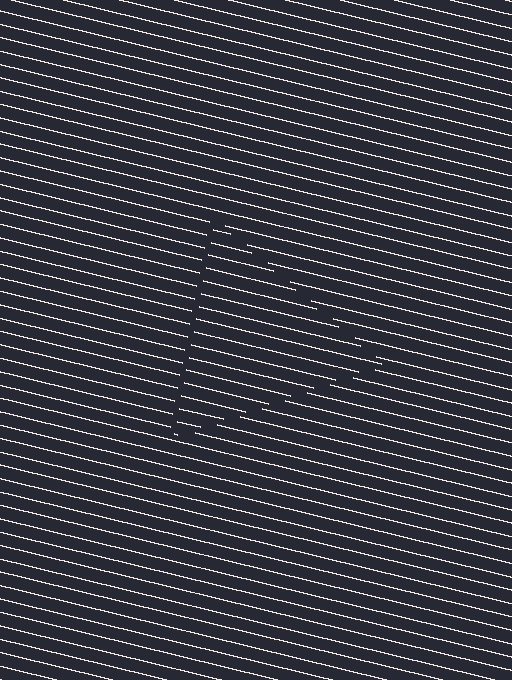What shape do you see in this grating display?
An illusory triangle. The interior of the shape contains the same grating, shifted by half a period — the contour is defined by the phase discontinuity where line-ends from the inner and outer gratings abut.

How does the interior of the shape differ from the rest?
The interior of the shape contains the same grating, shifted by half a period — the contour is defined by the phase discontinuity where line-ends from the inner and outer gratings abut.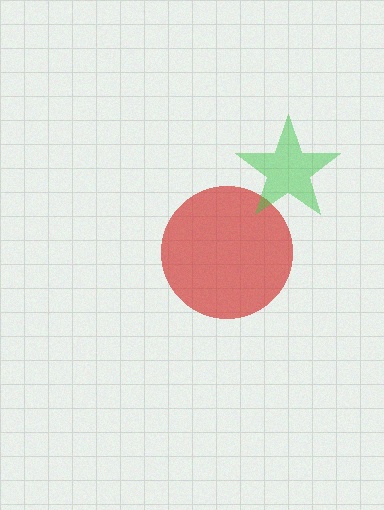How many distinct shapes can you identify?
There are 2 distinct shapes: a red circle, a green star.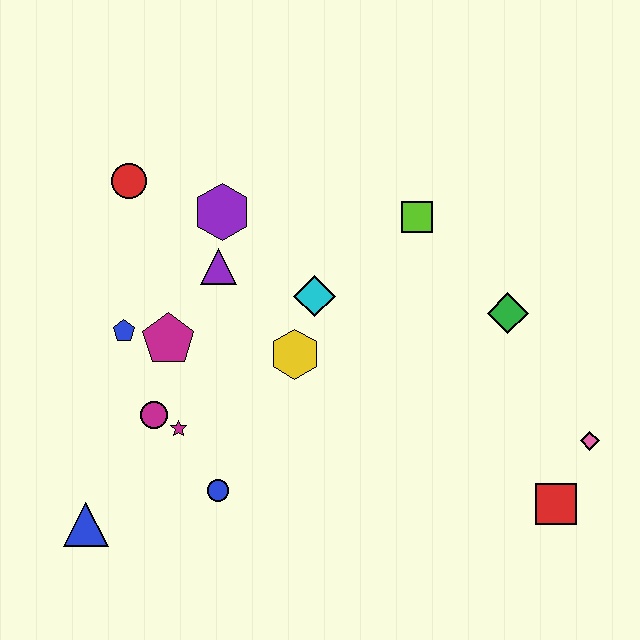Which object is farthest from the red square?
The red circle is farthest from the red square.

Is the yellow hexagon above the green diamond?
No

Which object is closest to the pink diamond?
The red square is closest to the pink diamond.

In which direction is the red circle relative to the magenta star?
The red circle is above the magenta star.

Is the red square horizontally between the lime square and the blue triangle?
No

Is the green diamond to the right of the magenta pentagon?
Yes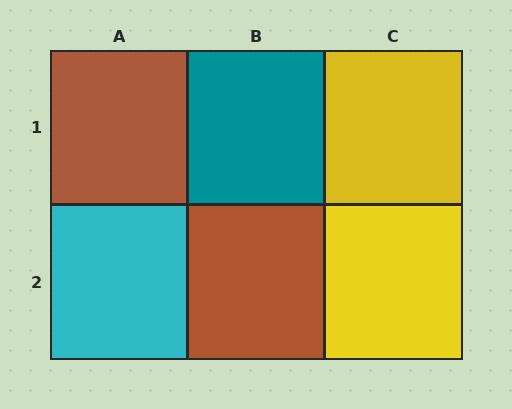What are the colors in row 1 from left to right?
Brown, teal, yellow.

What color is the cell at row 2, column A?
Cyan.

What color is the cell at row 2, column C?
Yellow.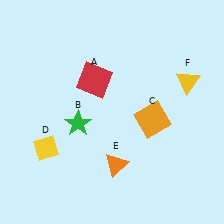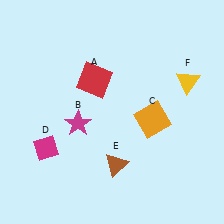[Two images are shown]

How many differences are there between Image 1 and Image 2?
There are 3 differences between the two images.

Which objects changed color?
B changed from green to magenta. D changed from yellow to magenta. E changed from orange to brown.